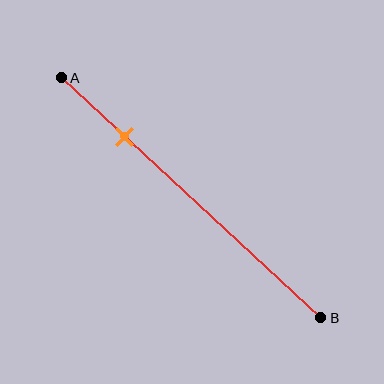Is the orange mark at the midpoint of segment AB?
No, the mark is at about 25% from A, not at the 50% midpoint.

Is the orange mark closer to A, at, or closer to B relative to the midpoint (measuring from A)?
The orange mark is closer to point A than the midpoint of segment AB.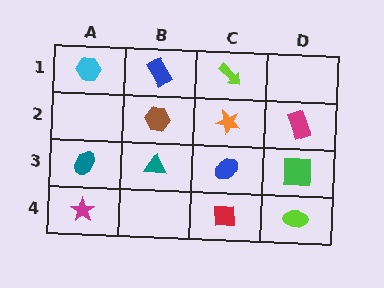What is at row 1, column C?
A lime arrow.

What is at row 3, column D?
A green square.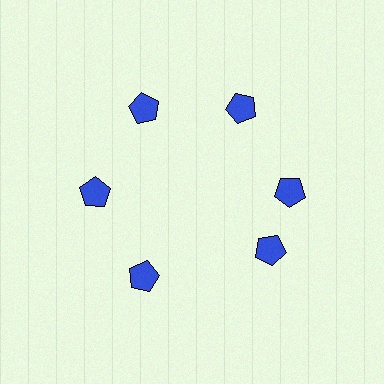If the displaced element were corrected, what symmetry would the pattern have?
It would have 6-fold rotational symmetry — the pattern would map onto itself every 60 degrees.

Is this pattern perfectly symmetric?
No. The 6 blue pentagons are arranged in a ring, but one element near the 5 o'clock position is rotated out of alignment along the ring, breaking the 6-fold rotational symmetry.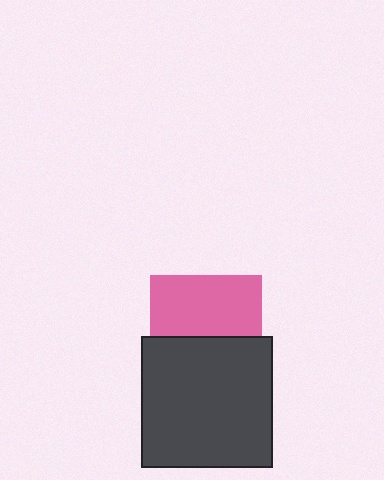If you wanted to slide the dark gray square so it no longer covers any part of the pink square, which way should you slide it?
Slide it down — that is the most direct way to separate the two shapes.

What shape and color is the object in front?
The object in front is a dark gray square.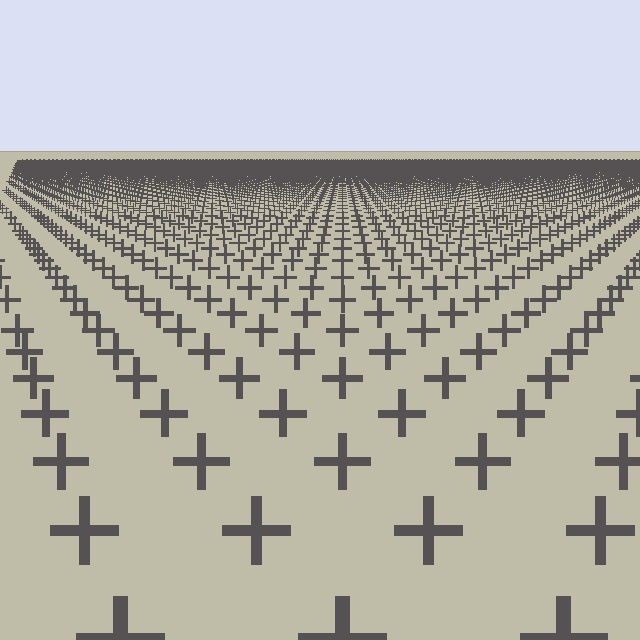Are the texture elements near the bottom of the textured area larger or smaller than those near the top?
Larger. Near the bottom, elements are closer to the viewer and appear at a bigger on-screen size.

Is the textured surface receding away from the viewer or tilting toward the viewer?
The surface is receding away from the viewer. Texture elements get smaller and denser toward the top.